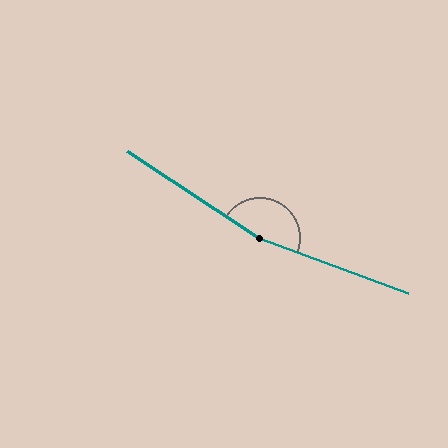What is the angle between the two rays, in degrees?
Approximately 167 degrees.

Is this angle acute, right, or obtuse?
It is obtuse.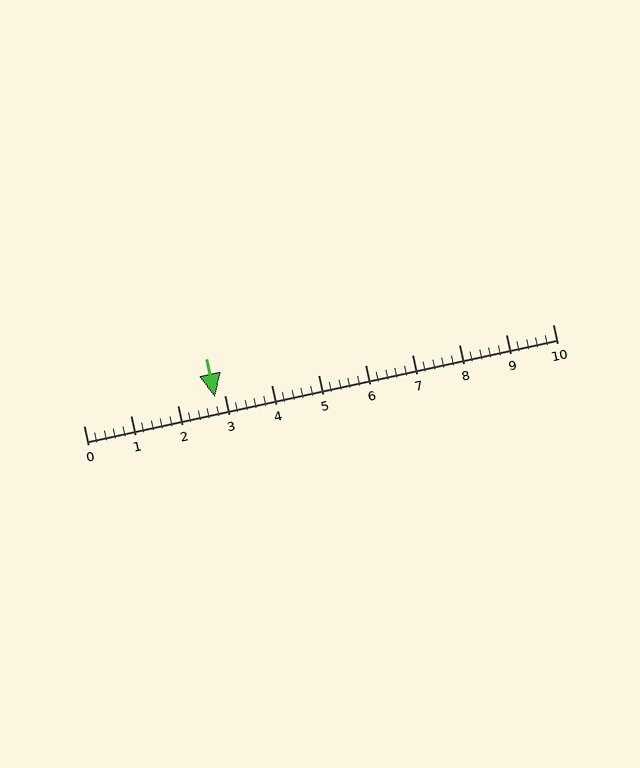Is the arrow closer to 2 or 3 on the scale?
The arrow is closer to 3.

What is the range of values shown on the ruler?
The ruler shows values from 0 to 10.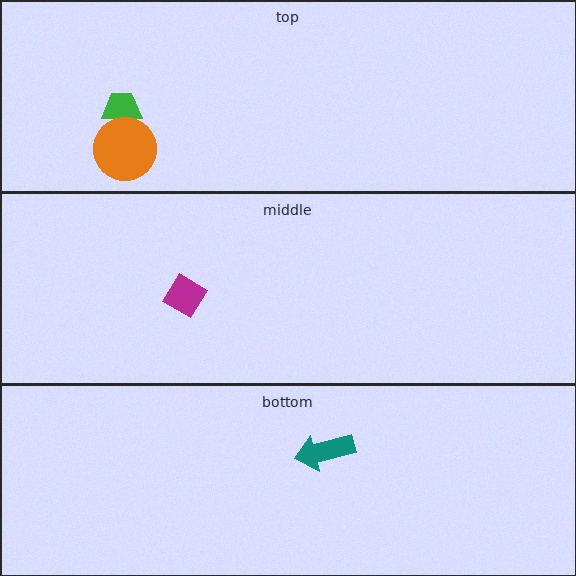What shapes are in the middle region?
The magenta diamond.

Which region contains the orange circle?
The top region.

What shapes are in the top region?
The green trapezoid, the orange circle.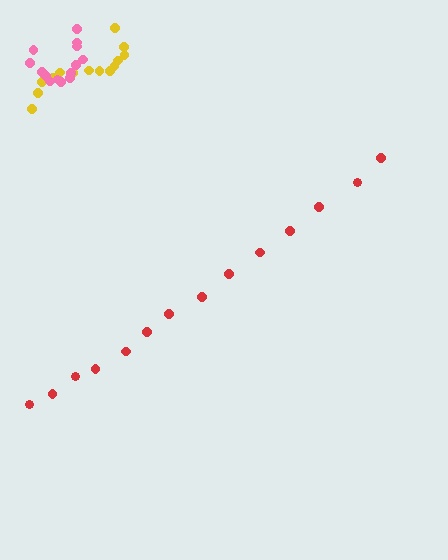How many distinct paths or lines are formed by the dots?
There are 3 distinct paths.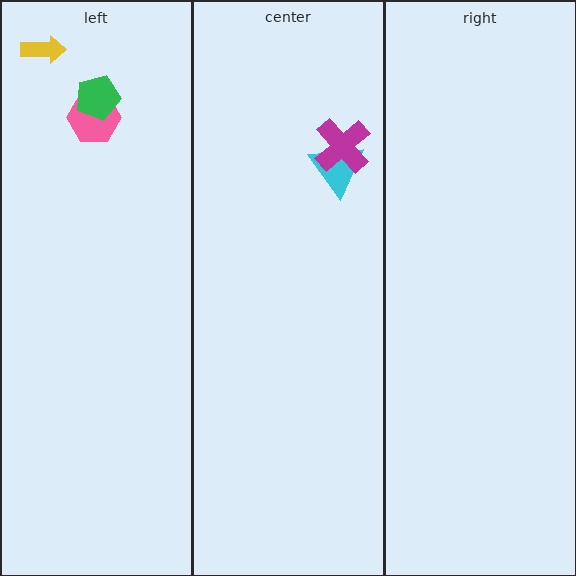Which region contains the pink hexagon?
The left region.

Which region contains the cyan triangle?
The center region.